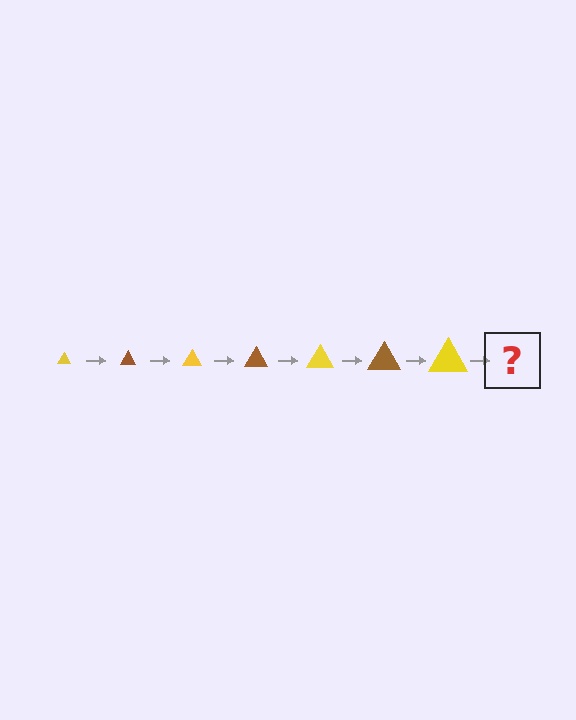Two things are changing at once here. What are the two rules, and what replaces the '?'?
The two rules are that the triangle grows larger each step and the color cycles through yellow and brown. The '?' should be a brown triangle, larger than the previous one.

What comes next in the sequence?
The next element should be a brown triangle, larger than the previous one.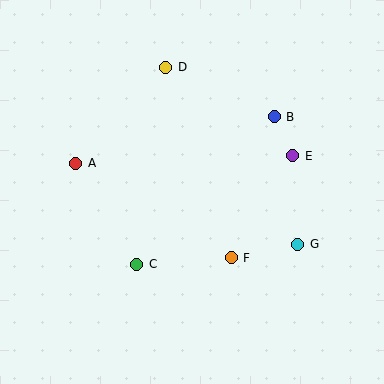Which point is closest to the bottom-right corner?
Point G is closest to the bottom-right corner.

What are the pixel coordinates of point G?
Point G is at (298, 244).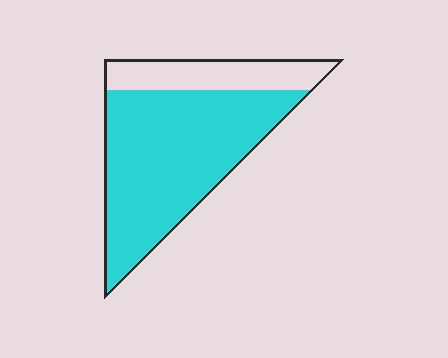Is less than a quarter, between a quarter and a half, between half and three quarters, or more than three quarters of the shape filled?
More than three quarters.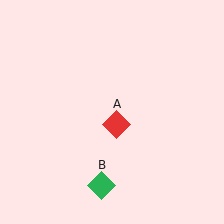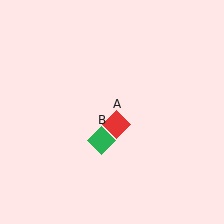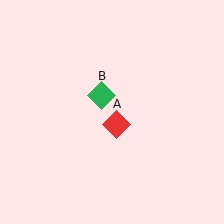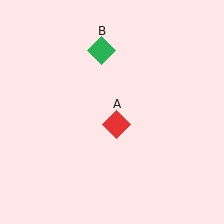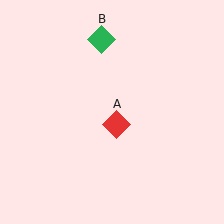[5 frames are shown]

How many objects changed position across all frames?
1 object changed position: green diamond (object B).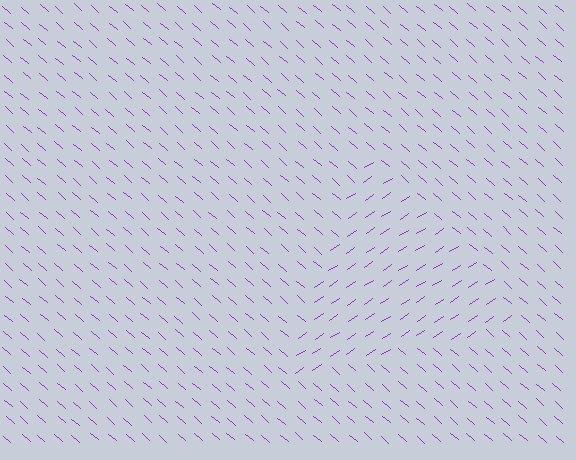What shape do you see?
I see a triangle.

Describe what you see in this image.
The image is filled with small purple line segments. A triangle region in the image has lines oriented differently from the surrounding lines, creating a visible texture boundary.